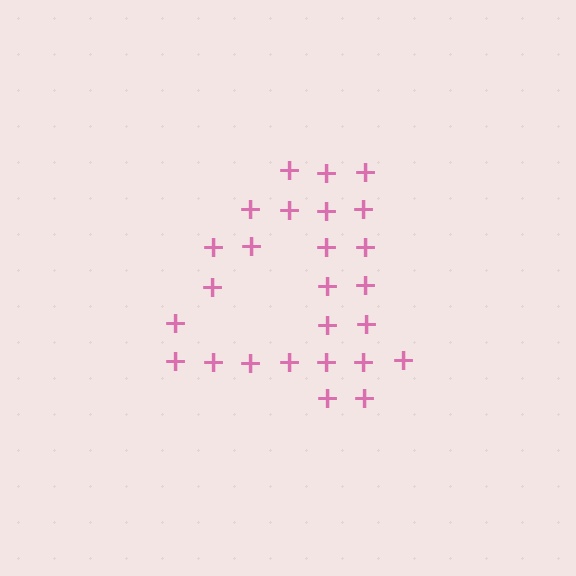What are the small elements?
The small elements are plus signs.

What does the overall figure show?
The overall figure shows the digit 4.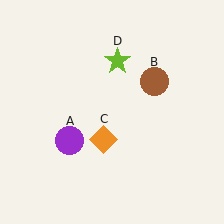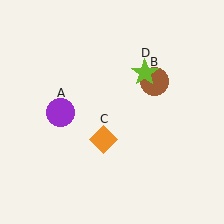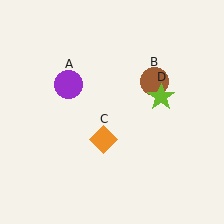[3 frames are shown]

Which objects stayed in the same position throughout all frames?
Brown circle (object B) and orange diamond (object C) remained stationary.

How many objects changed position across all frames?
2 objects changed position: purple circle (object A), lime star (object D).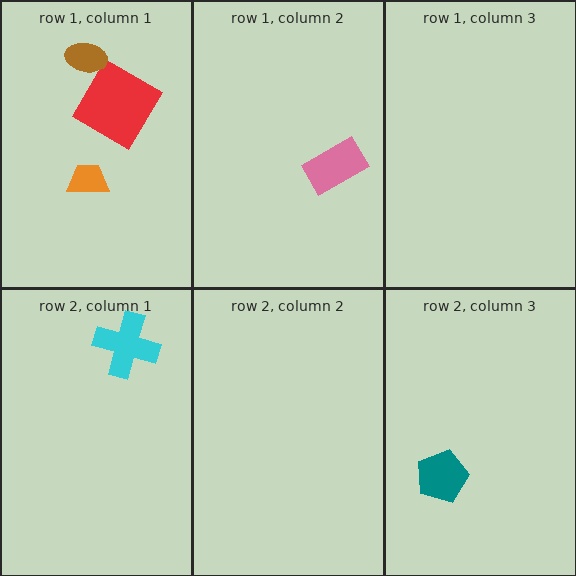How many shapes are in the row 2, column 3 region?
1.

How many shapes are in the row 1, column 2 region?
1.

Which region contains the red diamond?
The row 1, column 1 region.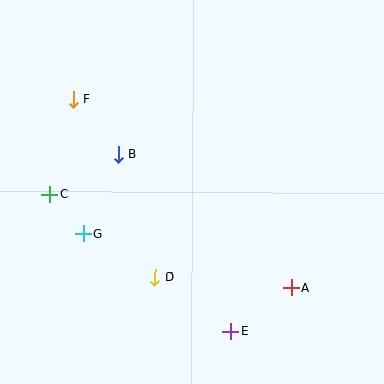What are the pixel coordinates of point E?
Point E is at (231, 332).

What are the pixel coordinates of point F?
Point F is at (73, 100).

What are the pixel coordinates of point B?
Point B is at (118, 154).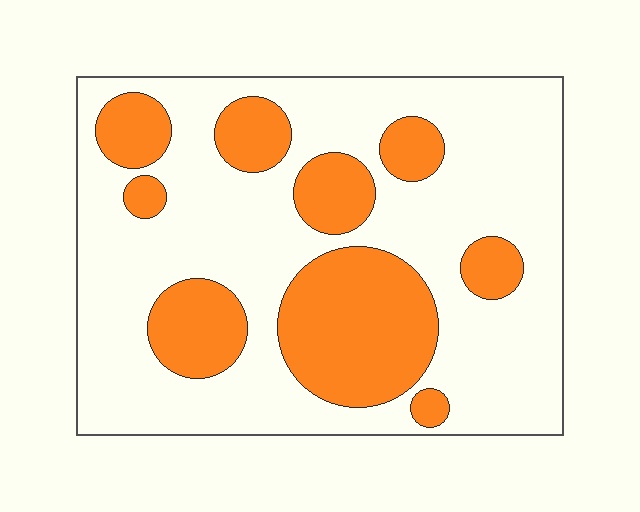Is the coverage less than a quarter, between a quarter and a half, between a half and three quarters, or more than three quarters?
Between a quarter and a half.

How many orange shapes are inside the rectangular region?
9.